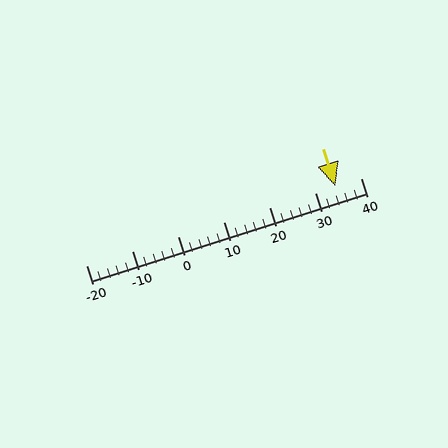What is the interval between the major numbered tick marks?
The major tick marks are spaced 10 units apart.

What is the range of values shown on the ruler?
The ruler shows values from -20 to 40.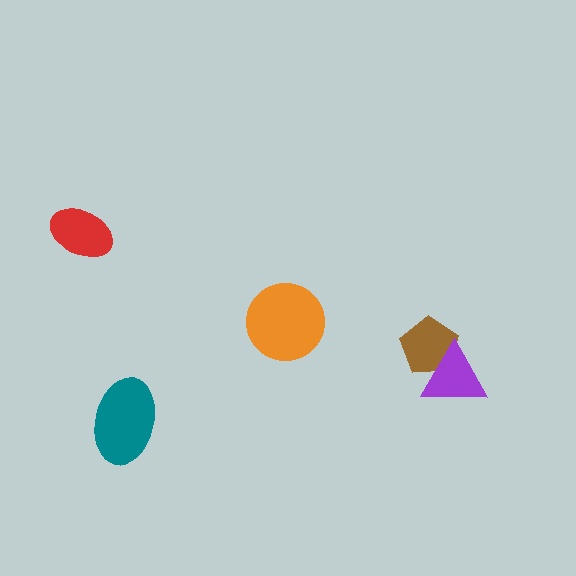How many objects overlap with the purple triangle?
1 object overlaps with the purple triangle.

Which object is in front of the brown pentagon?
The purple triangle is in front of the brown pentagon.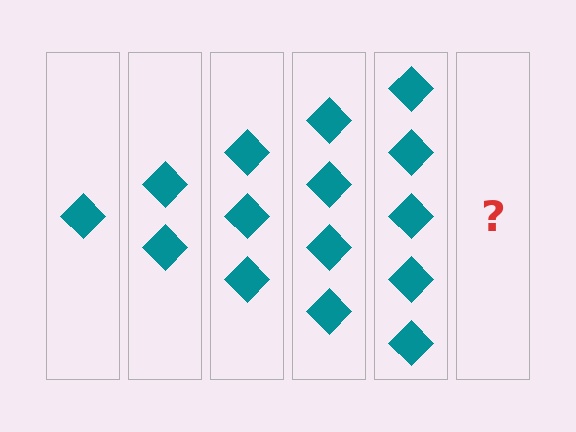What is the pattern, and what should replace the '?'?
The pattern is that each step adds one more diamond. The '?' should be 6 diamonds.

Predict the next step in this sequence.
The next step is 6 diamonds.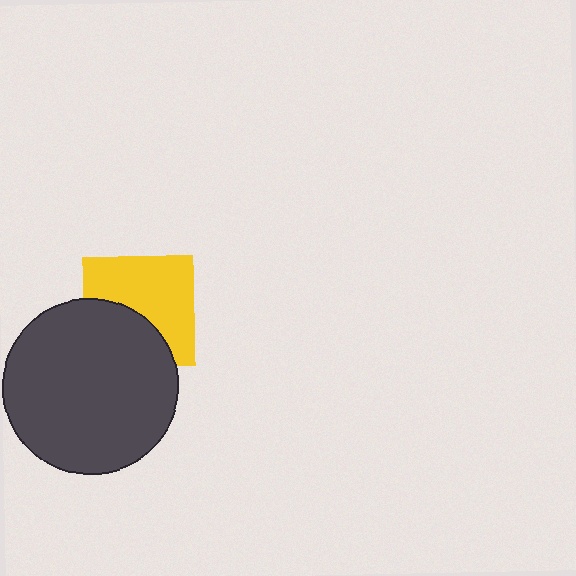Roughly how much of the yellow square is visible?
About half of it is visible (roughly 60%).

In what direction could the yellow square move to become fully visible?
The yellow square could move up. That would shift it out from behind the dark gray circle entirely.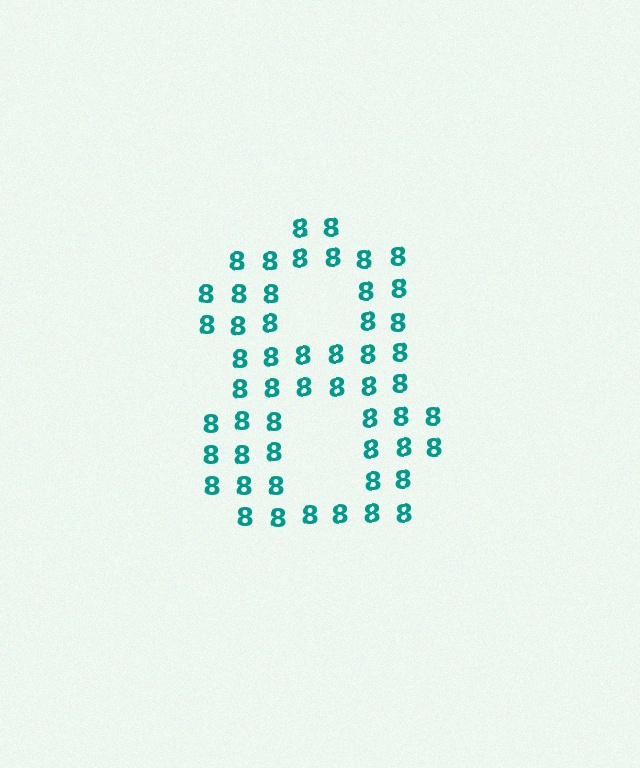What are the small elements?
The small elements are digit 8's.